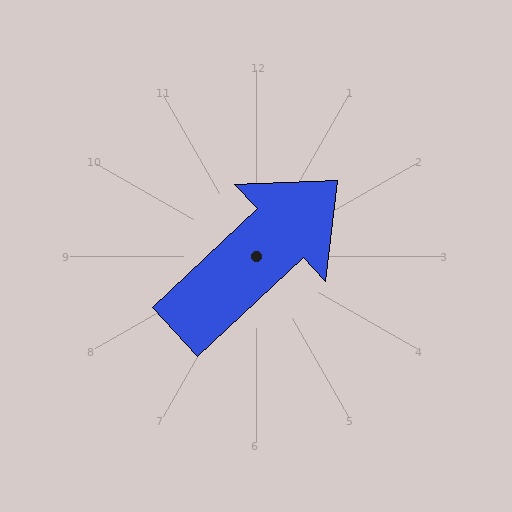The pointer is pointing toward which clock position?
Roughly 2 o'clock.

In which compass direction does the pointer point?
Northeast.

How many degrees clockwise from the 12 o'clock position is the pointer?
Approximately 47 degrees.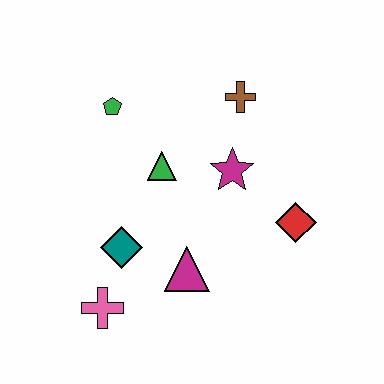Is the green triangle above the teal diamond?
Yes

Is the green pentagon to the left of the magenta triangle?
Yes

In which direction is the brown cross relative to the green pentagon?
The brown cross is to the right of the green pentagon.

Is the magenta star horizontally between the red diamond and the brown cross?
No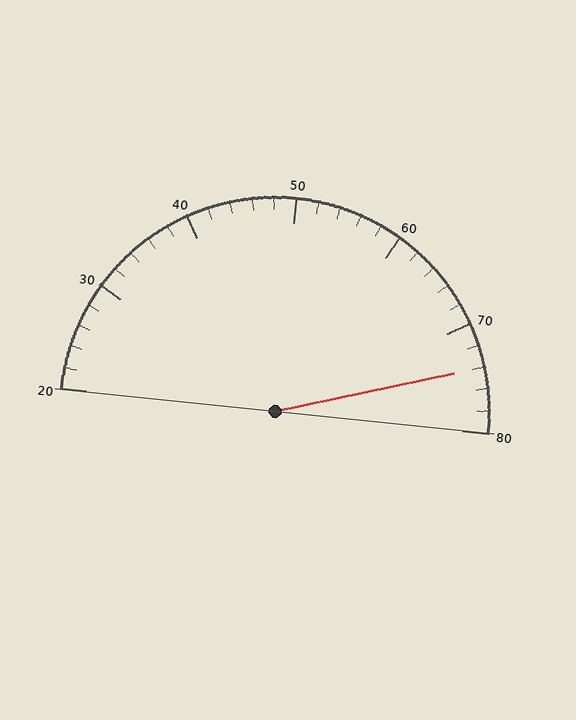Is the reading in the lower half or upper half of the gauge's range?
The reading is in the upper half of the range (20 to 80).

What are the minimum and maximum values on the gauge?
The gauge ranges from 20 to 80.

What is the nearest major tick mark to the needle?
The nearest major tick mark is 70.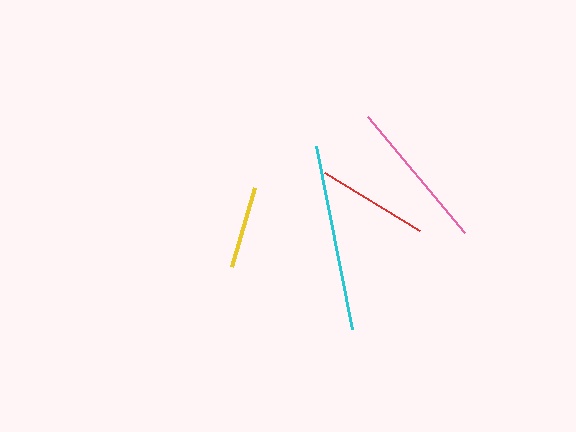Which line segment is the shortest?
The yellow line is the shortest at approximately 83 pixels.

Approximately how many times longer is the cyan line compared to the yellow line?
The cyan line is approximately 2.3 times the length of the yellow line.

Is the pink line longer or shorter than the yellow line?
The pink line is longer than the yellow line.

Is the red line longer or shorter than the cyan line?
The cyan line is longer than the red line.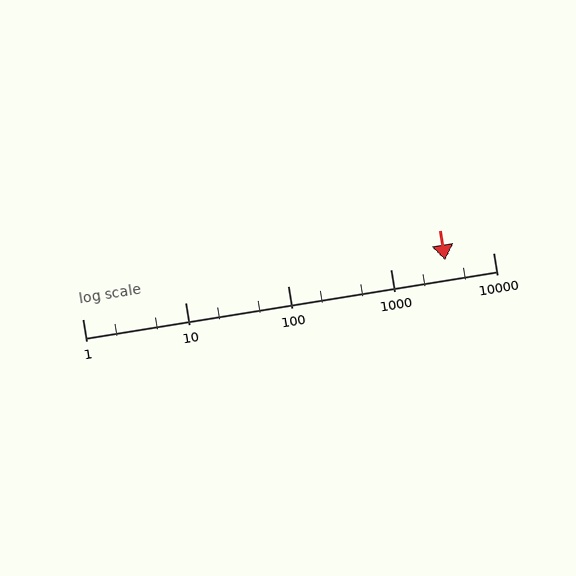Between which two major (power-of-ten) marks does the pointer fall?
The pointer is between 1000 and 10000.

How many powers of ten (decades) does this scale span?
The scale spans 4 decades, from 1 to 10000.